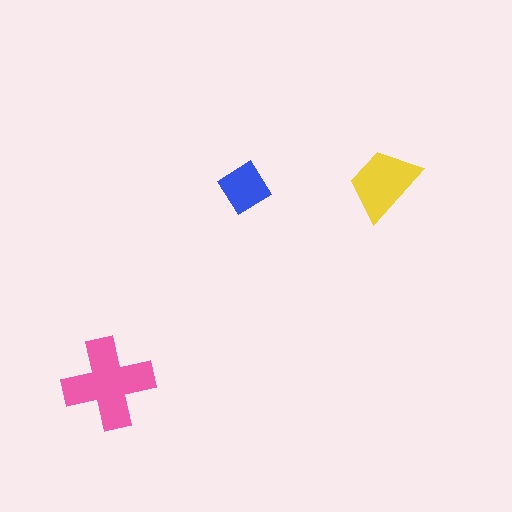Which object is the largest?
The pink cross.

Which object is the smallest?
The blue diamond.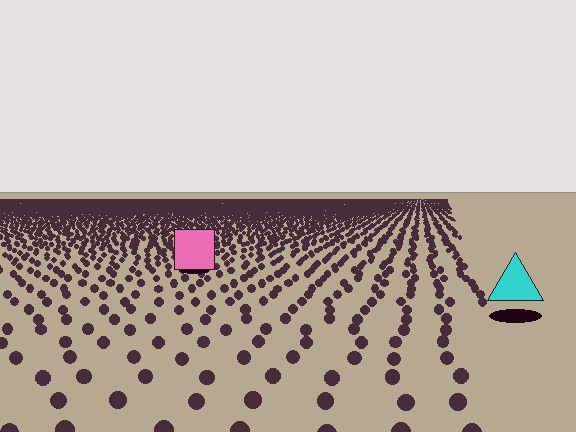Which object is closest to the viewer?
The cyan triangle is closest. The texture marks near it are larger and more spread out.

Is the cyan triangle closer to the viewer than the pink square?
Yes. The cyan triangle is closer — you can tell from the texture gradient: the ground texture is coarser near it.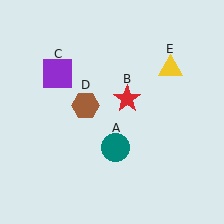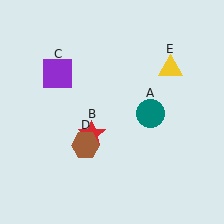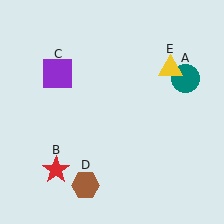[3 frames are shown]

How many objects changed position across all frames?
3 objects changed position: teal circle (object A), red star (object B), brown hexagon (object D).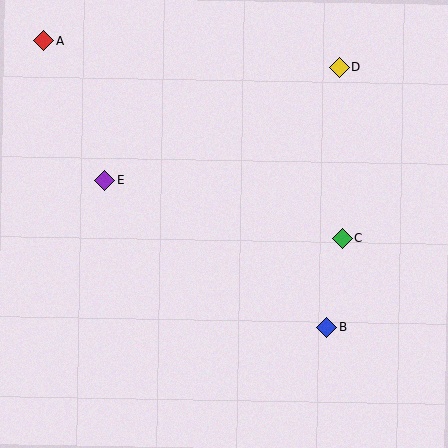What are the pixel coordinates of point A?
Point A is at (44, 41).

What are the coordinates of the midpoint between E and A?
The midpoint between E and A is at (74, 110).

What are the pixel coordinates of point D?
Point D is at (339, 67).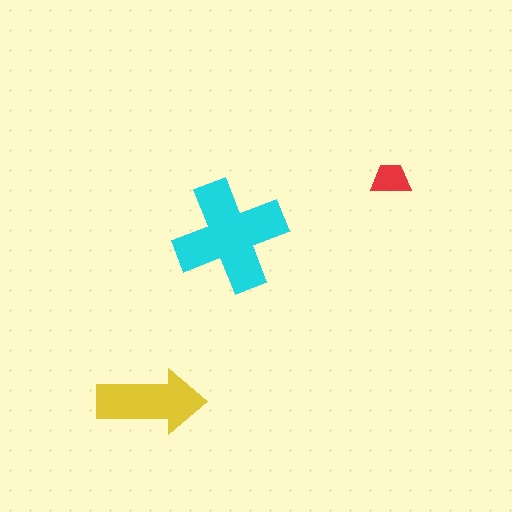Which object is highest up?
The red trapezoid is topmost.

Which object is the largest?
The cyan cross.